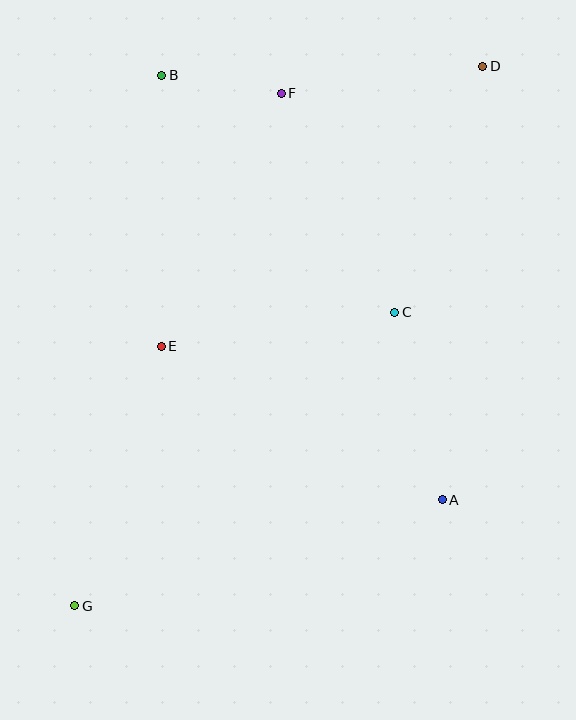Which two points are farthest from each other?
Points D and G are farthest from each other.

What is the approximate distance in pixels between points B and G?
The distance between B and G is approximately 538 pixels.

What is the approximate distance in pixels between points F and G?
The distance between F and G is approximately 553 pixels.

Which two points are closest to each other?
Points B and F are closest to each other.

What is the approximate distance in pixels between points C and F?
The distance between C and F is approximately 247 pixels.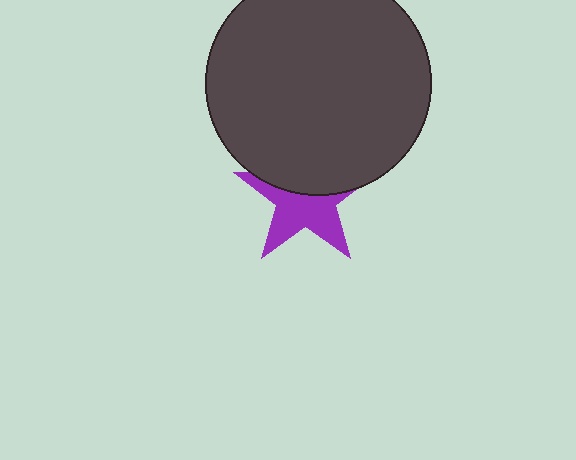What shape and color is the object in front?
The object in front is a dark gray circle.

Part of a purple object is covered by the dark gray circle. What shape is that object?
It is a star.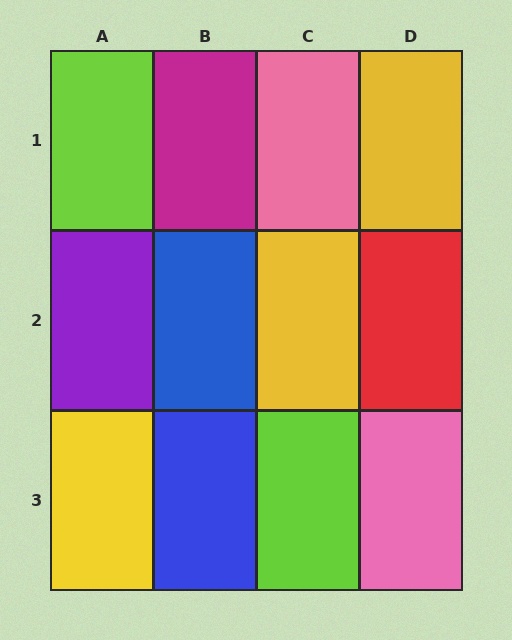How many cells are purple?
1 cell is purple.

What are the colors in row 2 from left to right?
Purple, blue, yellow, red.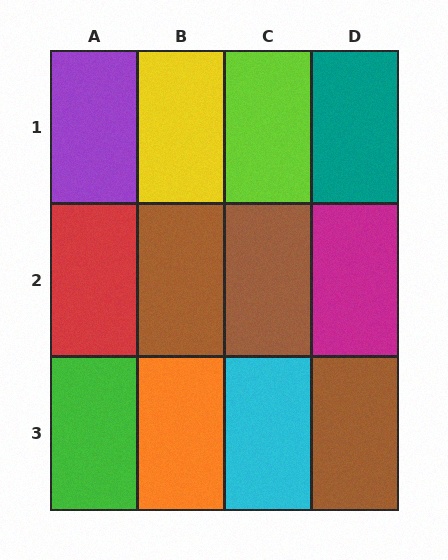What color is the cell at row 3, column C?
Cyan.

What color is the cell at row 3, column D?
Brown.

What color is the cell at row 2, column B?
Brown.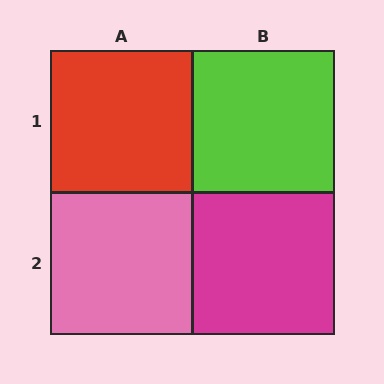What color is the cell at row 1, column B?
Lime.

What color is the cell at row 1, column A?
Red.